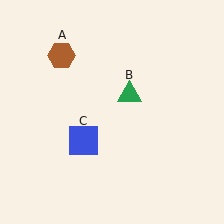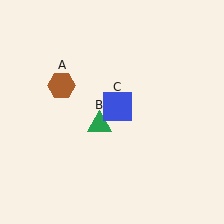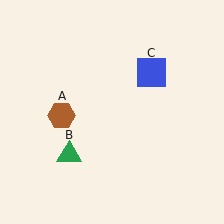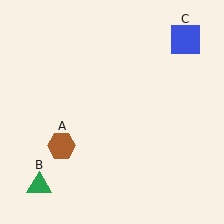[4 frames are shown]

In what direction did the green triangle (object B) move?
The green triangle (object B) moved down and to the left.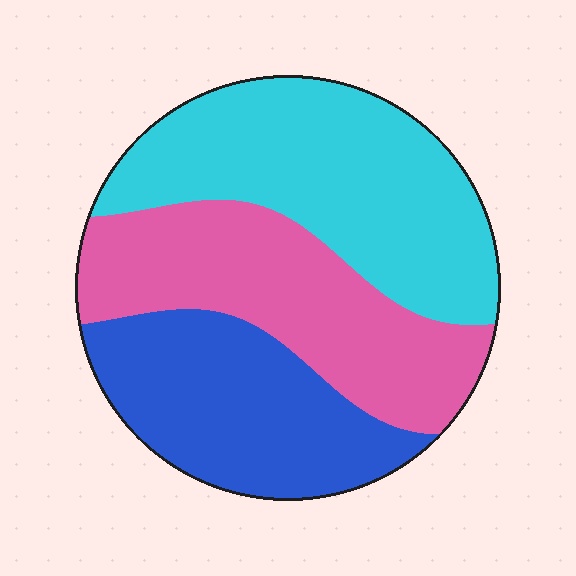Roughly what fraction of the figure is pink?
Pink covers 33% of the figure.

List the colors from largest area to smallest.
From largest to smallest: cyan, pink, blue.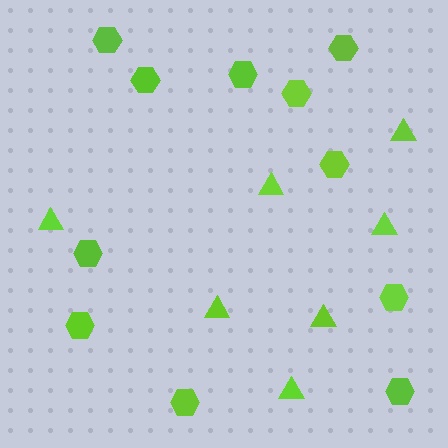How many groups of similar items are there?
There are 2 groups: one group of triangles (7) and one group of hexagons (11).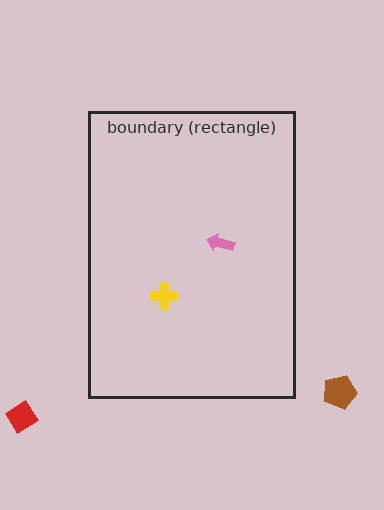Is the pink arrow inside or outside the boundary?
Inside.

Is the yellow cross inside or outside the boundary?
Inside.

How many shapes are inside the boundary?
2 inside, 2 outside.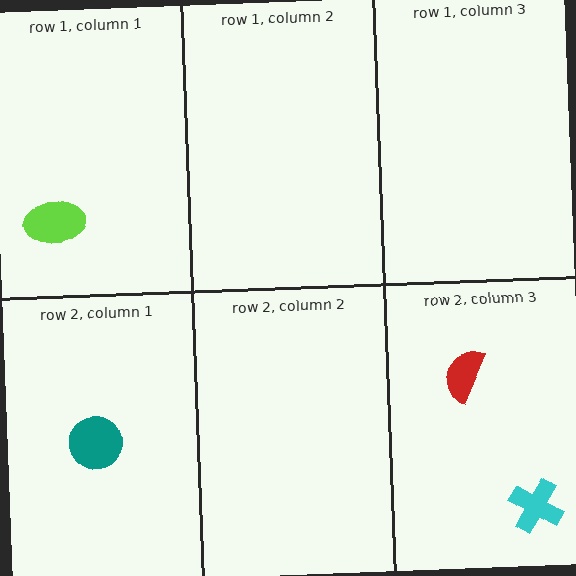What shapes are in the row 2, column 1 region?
The teal circle.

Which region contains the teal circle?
The row 2, column 1 region.